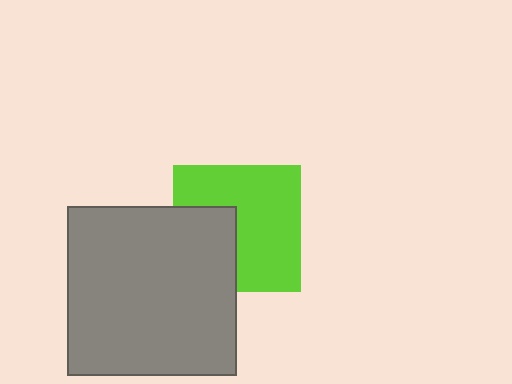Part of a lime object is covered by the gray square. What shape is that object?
It is a square.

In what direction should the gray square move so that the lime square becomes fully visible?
The gray square should move left. That is the shortest direction to clear the overlap and leave the lime square fully visible.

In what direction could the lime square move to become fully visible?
The lime square could move right. That would shift it out from behind the gray square entirely.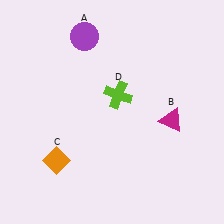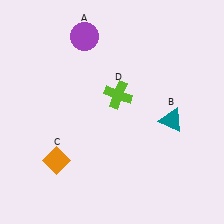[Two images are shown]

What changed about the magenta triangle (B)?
In Image 1, B is magenta. In Image 2, it changed to teal.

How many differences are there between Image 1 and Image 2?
There is 1 difference between the two images.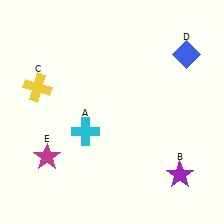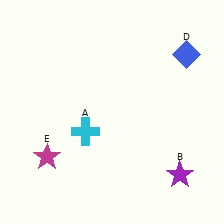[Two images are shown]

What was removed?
The yellow cross (C) was removed in Image 2.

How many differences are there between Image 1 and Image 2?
There is 1 difference between the two images.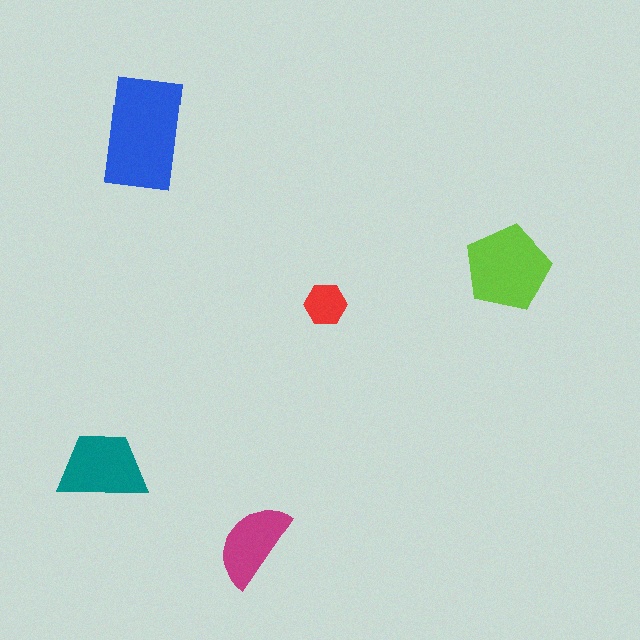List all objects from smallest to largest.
The red hexagon, the magenta semicircle, the teal trapezoid, the lime pentagon, the blue rectangle.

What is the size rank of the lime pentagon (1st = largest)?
2nd.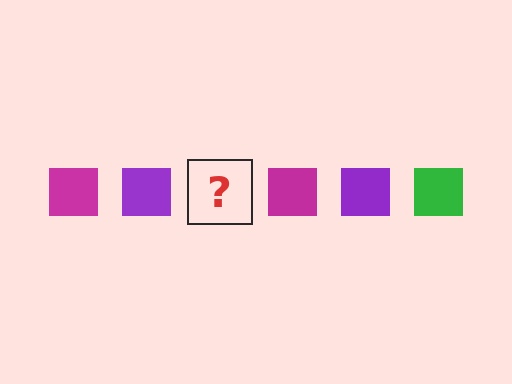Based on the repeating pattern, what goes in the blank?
The blank should be a green square.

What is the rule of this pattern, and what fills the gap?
The rule is that the pattern cycles through magenta, purple, green squares. The gap should be filled with a green square.